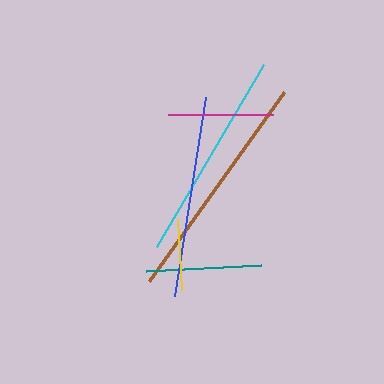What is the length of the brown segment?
The brown segment is approximately 232 pixels long.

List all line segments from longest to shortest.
From longest to shortest: brown, cyan, blue, teal, magenta, yellow.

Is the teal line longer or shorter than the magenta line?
The teal line is longer than the magenta line.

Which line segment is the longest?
The brown line is the longest at approximately 232 pixels.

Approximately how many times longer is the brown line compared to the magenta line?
The brown line is approximately 2.2 times the length of the magenta line.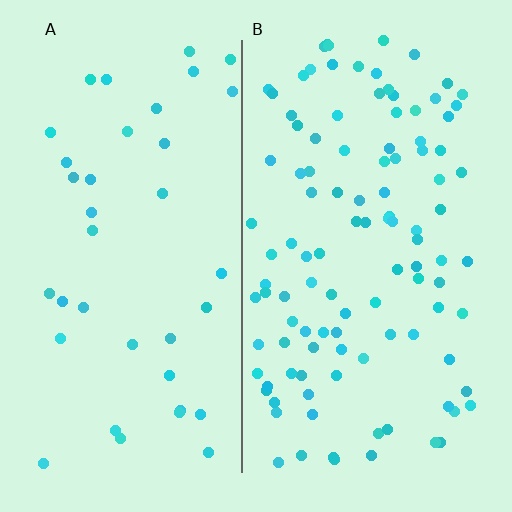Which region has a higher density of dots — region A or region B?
B (the right).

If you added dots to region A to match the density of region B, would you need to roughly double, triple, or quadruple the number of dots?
Approximately triple.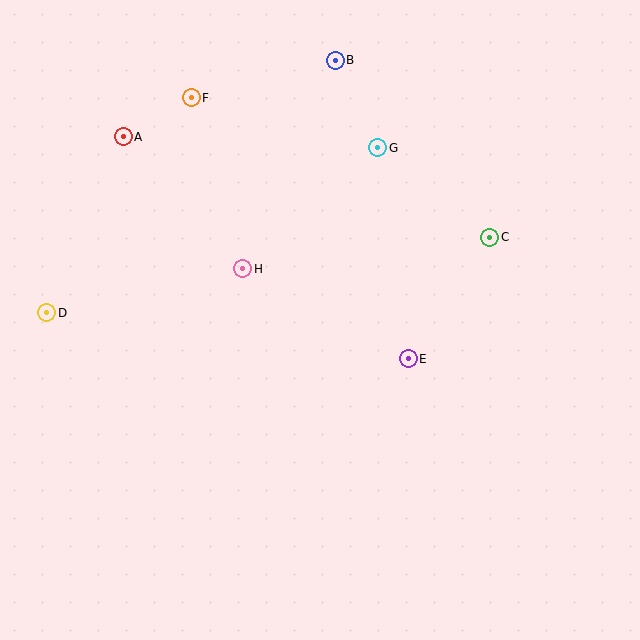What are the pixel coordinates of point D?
Point D is at (47, 313).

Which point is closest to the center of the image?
Point H at (243, 269) is closest to the center.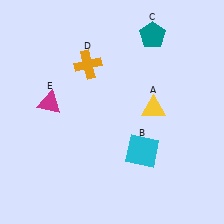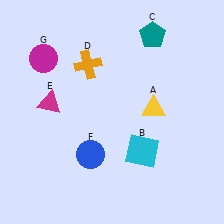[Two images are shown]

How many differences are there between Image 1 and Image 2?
There are 2 differences between the two images.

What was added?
A blue circle (F), a magenta circle (G) were added in Image 2.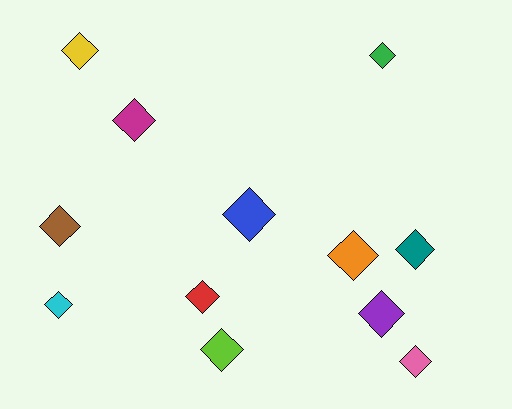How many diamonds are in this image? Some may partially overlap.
There are 12 diamonds.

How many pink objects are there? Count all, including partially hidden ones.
There is 1 pink object.